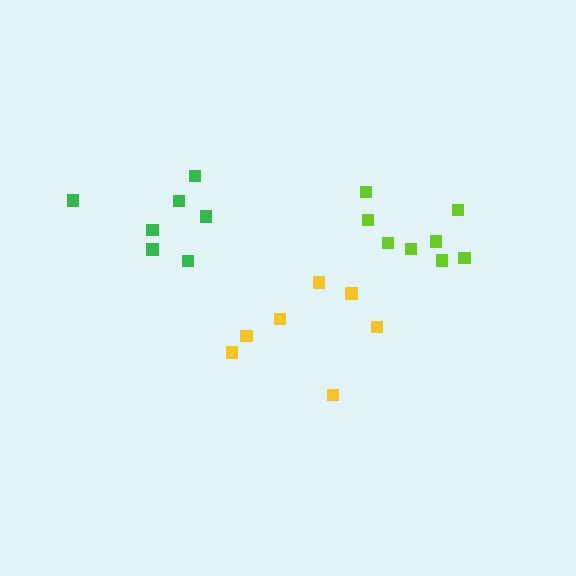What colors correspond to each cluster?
The clusters are colored: yellow, lime, green.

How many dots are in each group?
Group 1: 7 dots, Group 2: 8 dots, Group 3: 7 dots (22 total).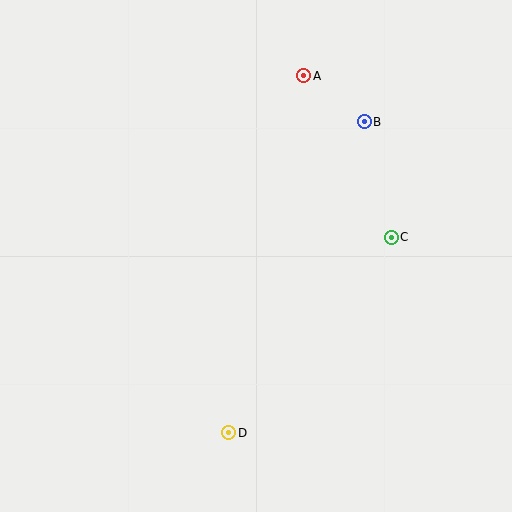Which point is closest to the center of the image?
Point C at (391, 237) is closest to the center.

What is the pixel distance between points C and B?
The distance between C and B is 119 pixels.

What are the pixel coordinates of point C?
Point C is at (391, 237).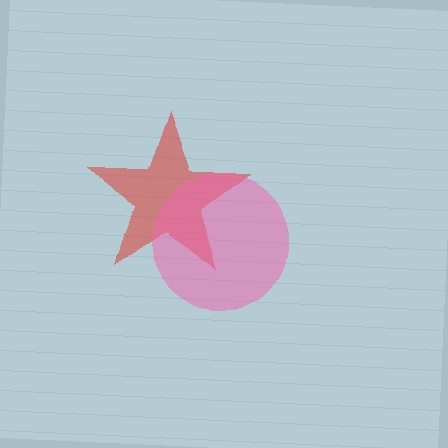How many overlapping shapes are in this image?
There are 2 overlapping shapes in the image.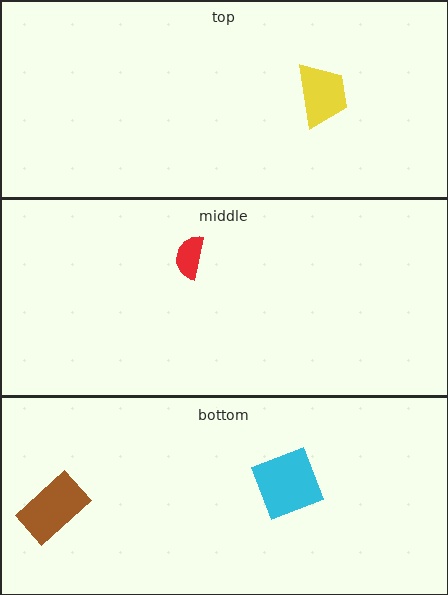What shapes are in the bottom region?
The brown rectangle, the cyan square.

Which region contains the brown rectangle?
The bottom region.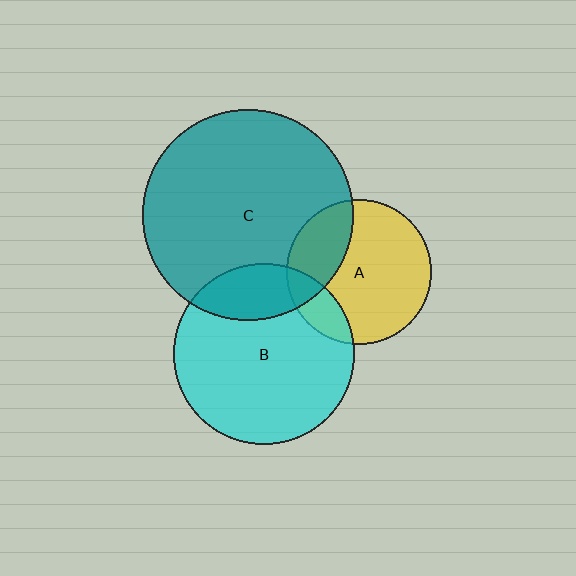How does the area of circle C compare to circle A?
Approximately 2.1 times.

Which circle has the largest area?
Circle C (teal).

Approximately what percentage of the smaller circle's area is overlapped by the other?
Approximately 20%.